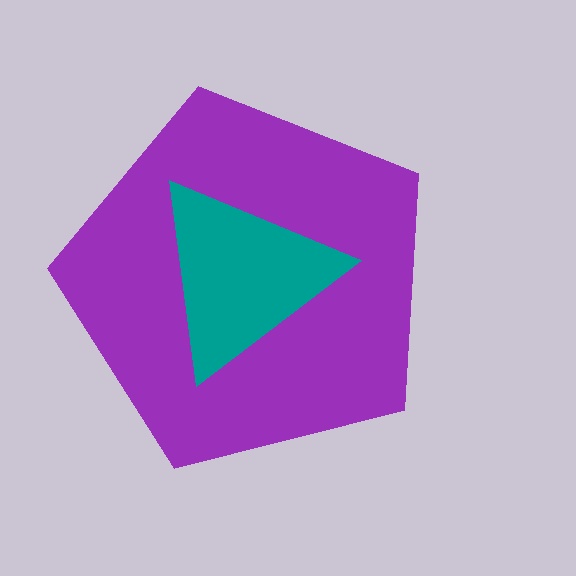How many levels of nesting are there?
2.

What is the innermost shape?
The teal triangle.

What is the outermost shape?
The purple pentagon.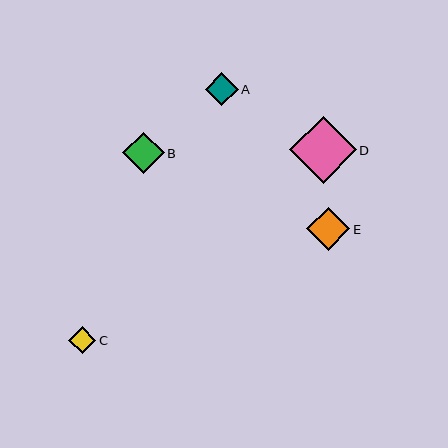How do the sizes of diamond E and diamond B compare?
Diamond E and diamond B are approximately the same size.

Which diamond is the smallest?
Diamond C is the smallest with a size of approximately 27 pixels.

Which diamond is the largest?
Diamond D is the largest with a size of approximately 66 pixels.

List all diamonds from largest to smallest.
From largest to smallest: D, E, B, A, C.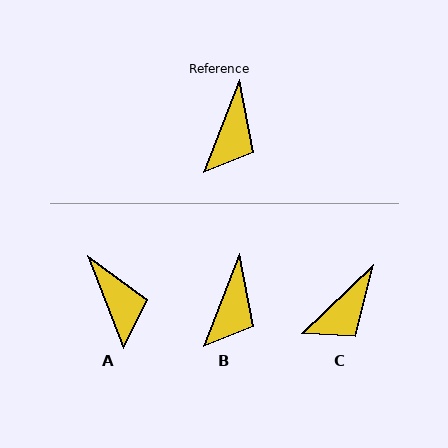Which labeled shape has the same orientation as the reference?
B.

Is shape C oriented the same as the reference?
No, it is off by about 25 degrees.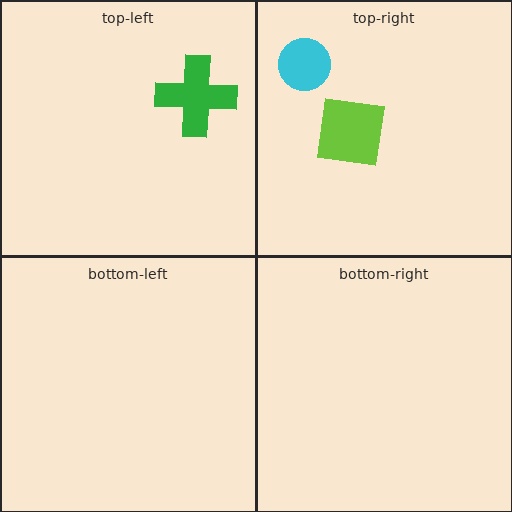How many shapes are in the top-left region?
1.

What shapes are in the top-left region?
The green cross.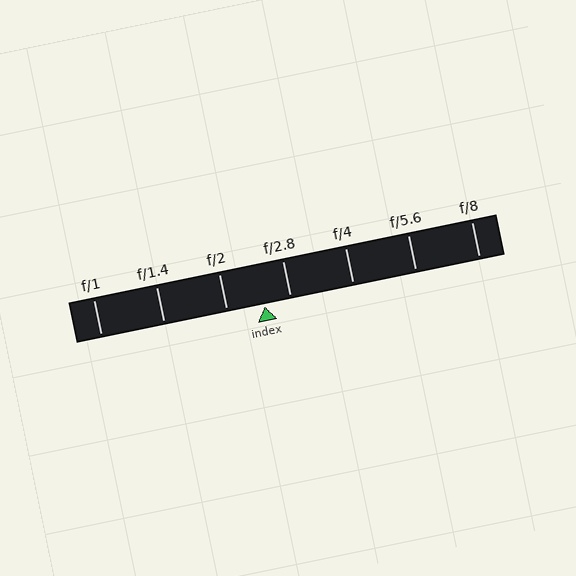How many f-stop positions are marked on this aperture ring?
There are 7 f-stop positions marked.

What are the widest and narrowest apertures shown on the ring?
The widest aperture shown is f/1 and the narrowest is f/8.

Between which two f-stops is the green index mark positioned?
The index mark is between f/2 and f/2.8.